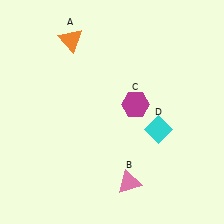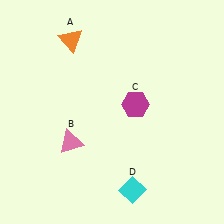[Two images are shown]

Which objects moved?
The objects that moved are: the pink triangle (B), the cyan diamond (D).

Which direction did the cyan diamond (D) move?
The cyan diamond (D) moved down.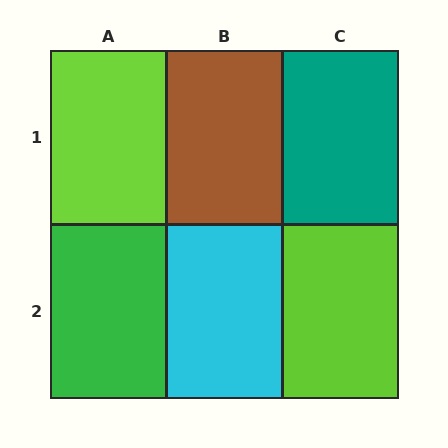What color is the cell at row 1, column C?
Teal.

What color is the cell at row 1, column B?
Brown.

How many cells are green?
1 cell is green.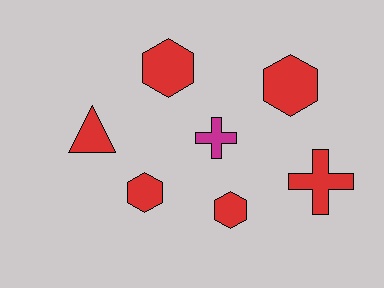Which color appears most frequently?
Red, with 6 objects.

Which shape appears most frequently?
Hexagon, with 4 objects.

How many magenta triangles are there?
There are no magenta triangles.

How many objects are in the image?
There are 7 objects.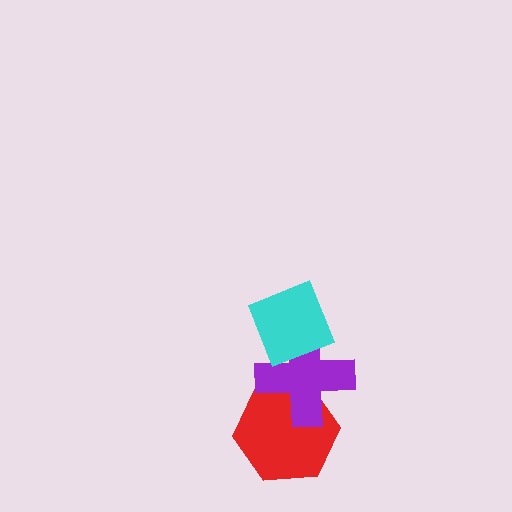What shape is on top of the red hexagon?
The purple cross is on top of the red hexagon.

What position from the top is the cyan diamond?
The cyan diamond is 1st from the top.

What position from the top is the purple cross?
The purple cross is 2nd from the top.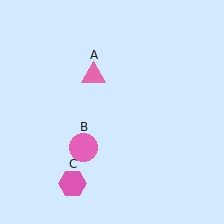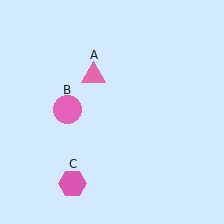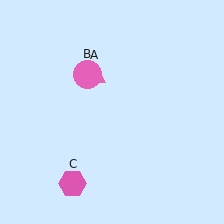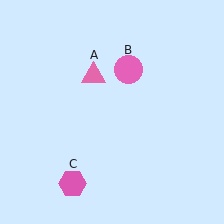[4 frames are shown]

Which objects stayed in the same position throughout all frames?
Pink triangle (object A) and pink hexagon (object C) remained stationary.